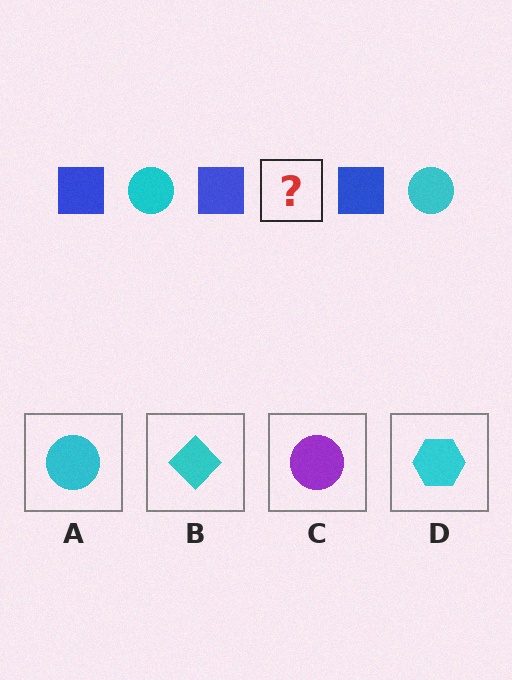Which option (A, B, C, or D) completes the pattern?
A.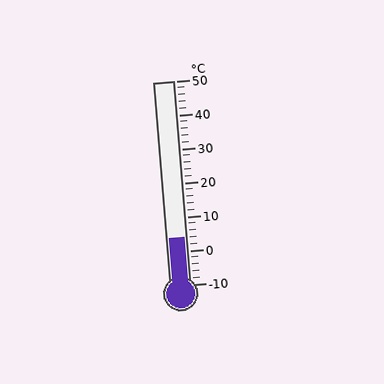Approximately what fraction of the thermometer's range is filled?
The thermometer is filled to approximately 25% of its range.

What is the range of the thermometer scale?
The thermometer scale ranges from -10°C to 50°C.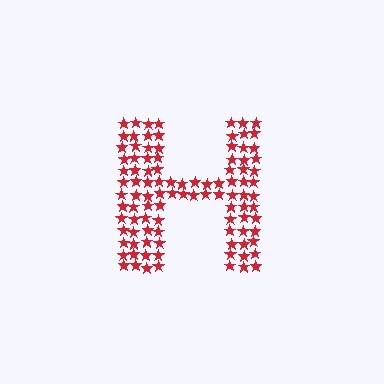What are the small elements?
The small elements are stars.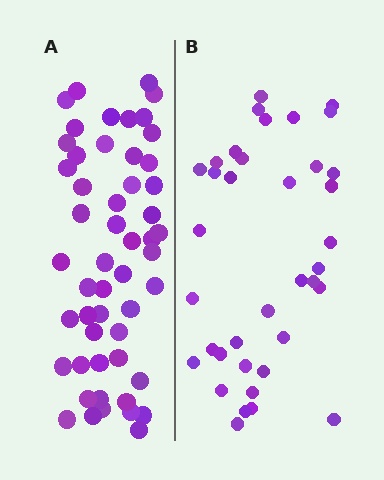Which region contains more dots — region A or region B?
Region A (the left region) has more dots.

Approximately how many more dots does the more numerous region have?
Region A has approximately 15 more dots than region B.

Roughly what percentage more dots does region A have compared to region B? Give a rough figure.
About 40% more.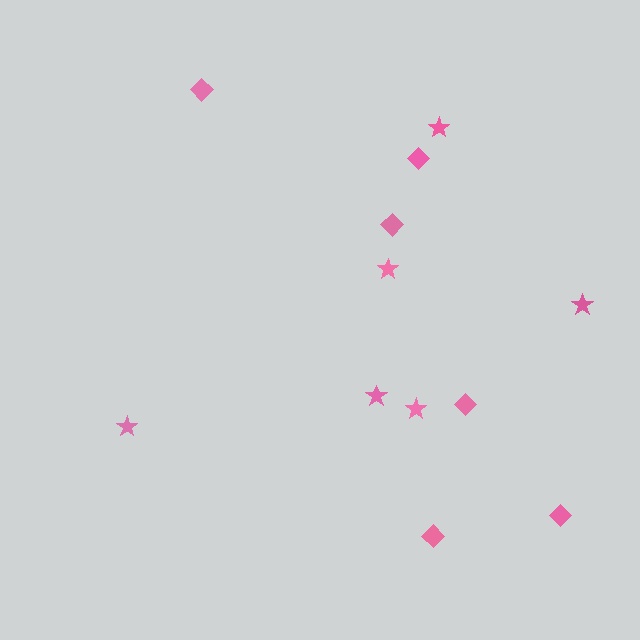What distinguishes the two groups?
There are 2 groups: one group of diamonds (6) and one group of stars (6).